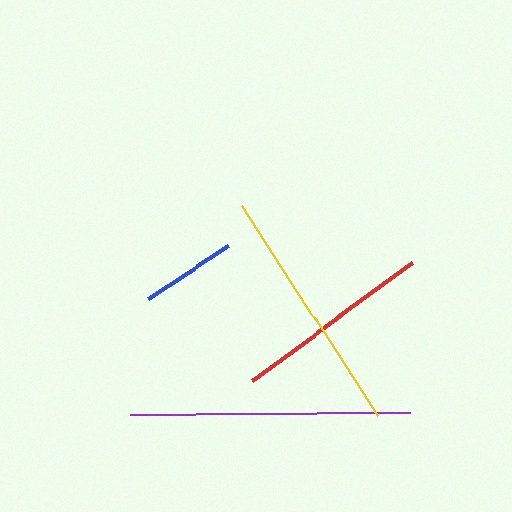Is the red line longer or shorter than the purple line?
The purple line is longer than the red line.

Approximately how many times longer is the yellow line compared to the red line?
The yellow line is approximately 1.3 times the length of the red line.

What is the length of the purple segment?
The purple segment is approximately 280 pixels long.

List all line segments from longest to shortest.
From longest to shortest: purple, yellow, red, blue.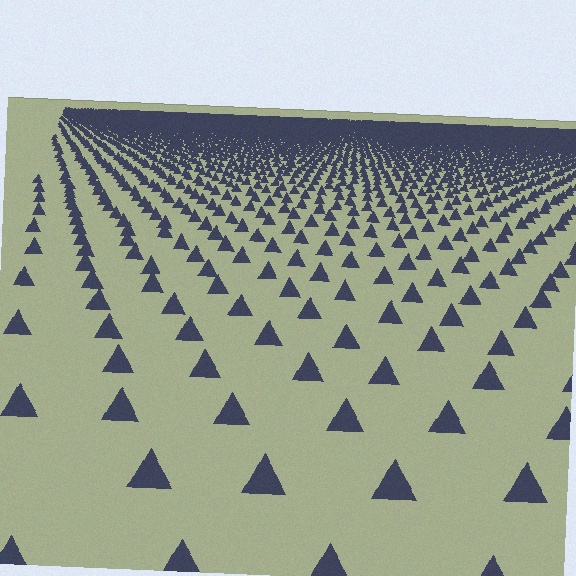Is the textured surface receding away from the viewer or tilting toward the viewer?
The surface is receding away from the viewer. Texture elements get smaller and denser toward the top.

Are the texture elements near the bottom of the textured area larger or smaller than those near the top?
Larger. Near the bottom, elements are closer to the viewer and appear at a bigger on-screen size.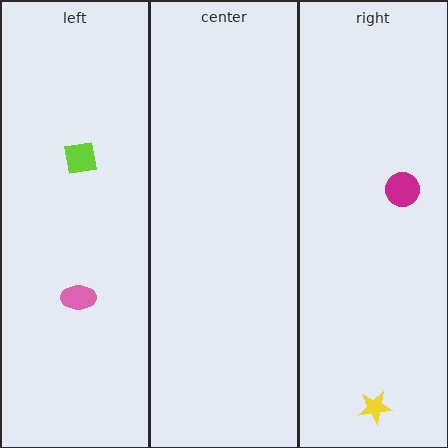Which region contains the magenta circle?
The right region.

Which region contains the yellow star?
The right region.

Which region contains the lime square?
The left region.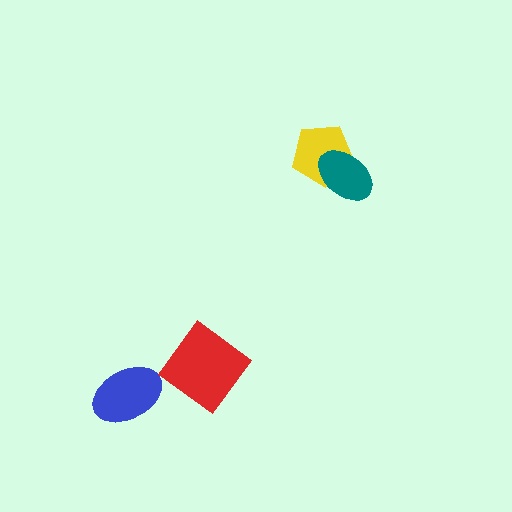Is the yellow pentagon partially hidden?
Yes, it is partially covered by another shape.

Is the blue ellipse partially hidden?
No, no other shape covers it.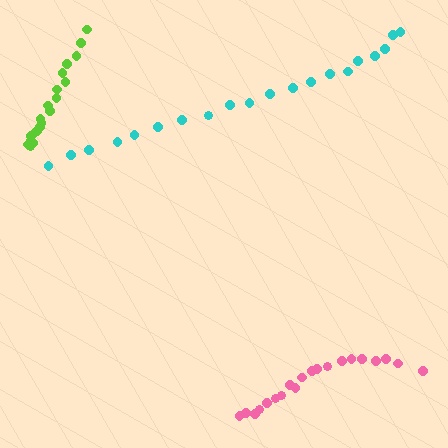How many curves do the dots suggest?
There are 3 distinct paths.